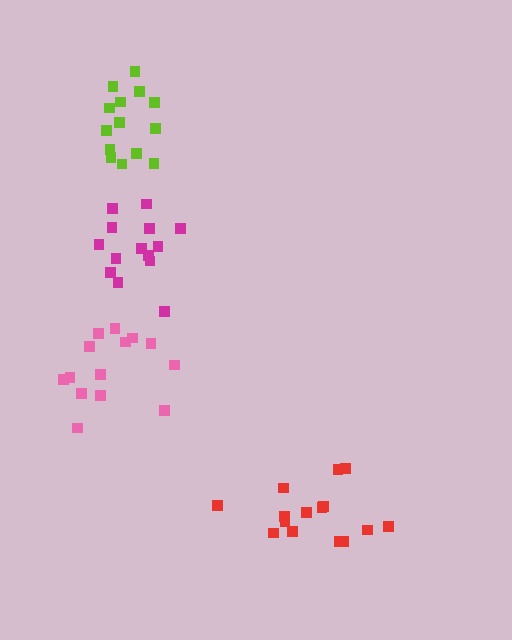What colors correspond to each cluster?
The clusters are colored: red, pink, magenta, lime.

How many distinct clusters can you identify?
There are 4 distinct clusters.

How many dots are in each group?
Group 1: 15 dots, Group 2: 14 dots, Group 3: 14 dots, Group 4: 14 dots (57 total).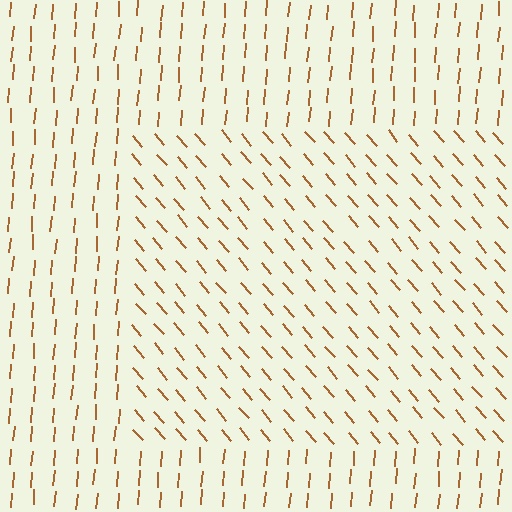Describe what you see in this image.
The image is filled with small brown line segments. A rectangle region in the image has lines oriented differently from the surrounding lines, creating a visible texture boundary.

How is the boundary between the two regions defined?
The boundary is defined purely by a change in line orientation (approximately 45 degrees difference). All lines are the same color and thickness.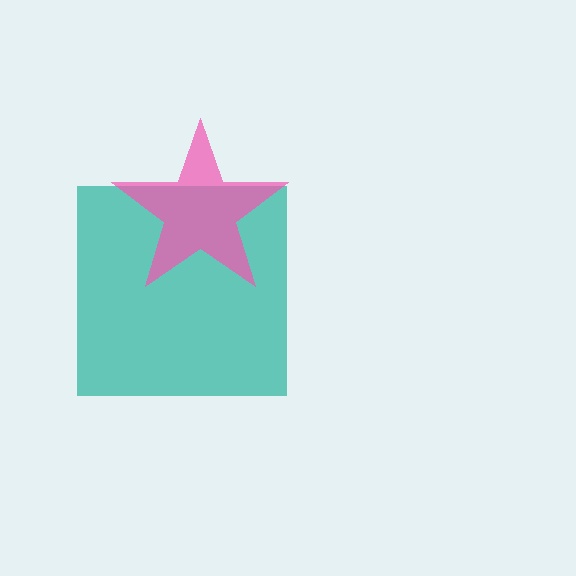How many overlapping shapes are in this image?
There are 2 overlapping shapes in the image.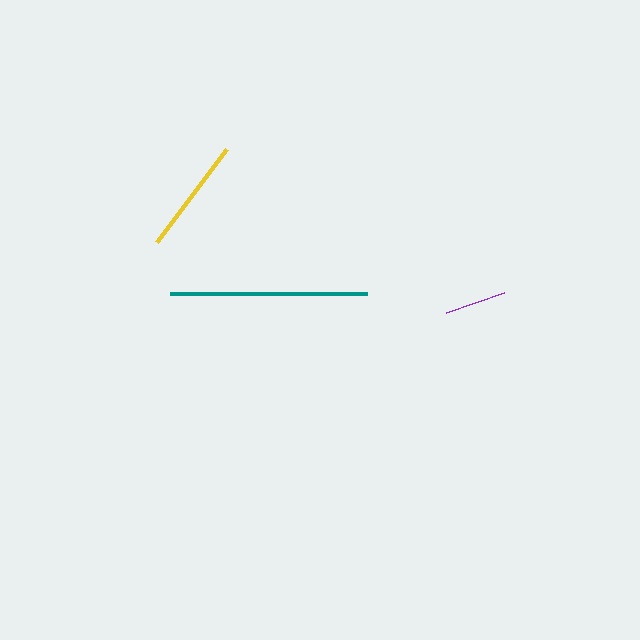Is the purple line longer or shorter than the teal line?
The teal line is longer than the purple line.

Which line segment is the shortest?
The purple line is the shortest at approximately 61 pixels.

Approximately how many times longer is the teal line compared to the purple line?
The teal line is approximately 3.2 times the length of the purple line.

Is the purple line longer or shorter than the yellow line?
The yellow line is longer than the purple line.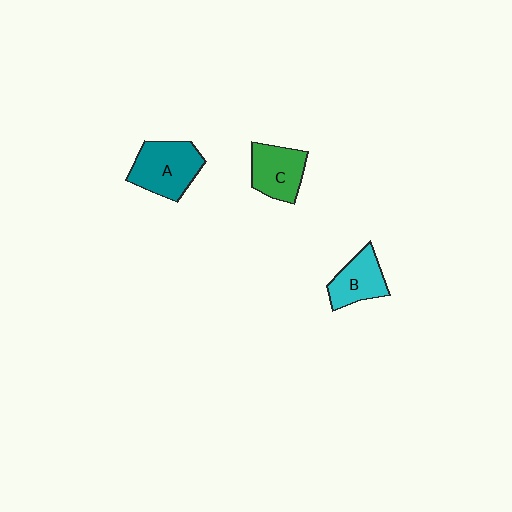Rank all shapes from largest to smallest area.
From largest to smallest: A (teal), C (green), B (cyan).